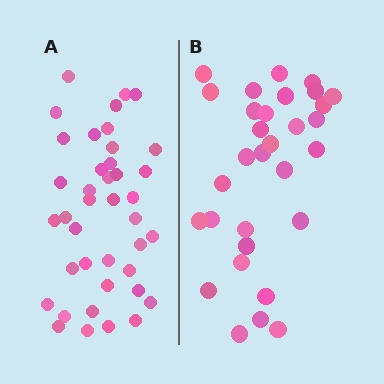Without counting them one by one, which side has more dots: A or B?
Region A (the left region) has more dots.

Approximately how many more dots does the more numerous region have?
Region A has roughly 8 or so more dots than region B.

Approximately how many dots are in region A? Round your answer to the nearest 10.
About 40 dots.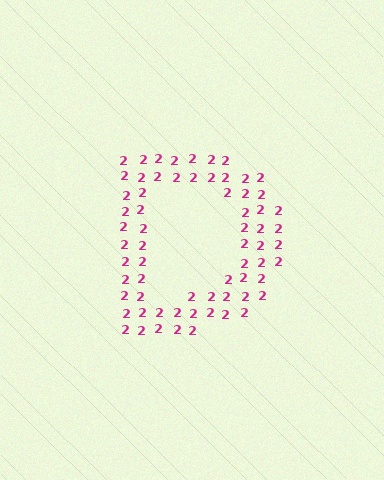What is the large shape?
The large shape is the letter D.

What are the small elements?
The small elements are digit 2's.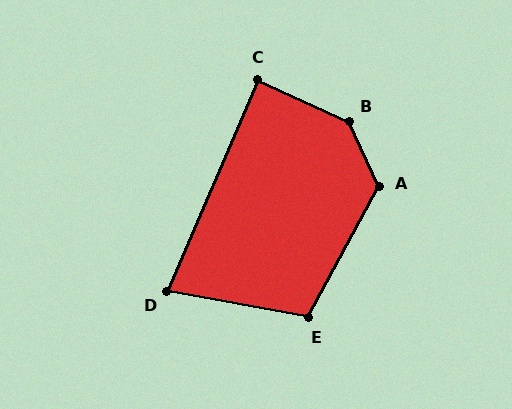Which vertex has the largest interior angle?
B, at approximately 139 degrees.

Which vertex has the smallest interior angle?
D, at approximately 77 degrees.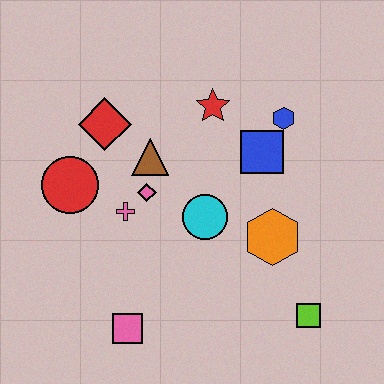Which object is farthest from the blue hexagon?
The pink square is farthest from the blue hexagon.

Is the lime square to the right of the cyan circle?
Yes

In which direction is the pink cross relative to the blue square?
The pink cross is to the left of the blue square.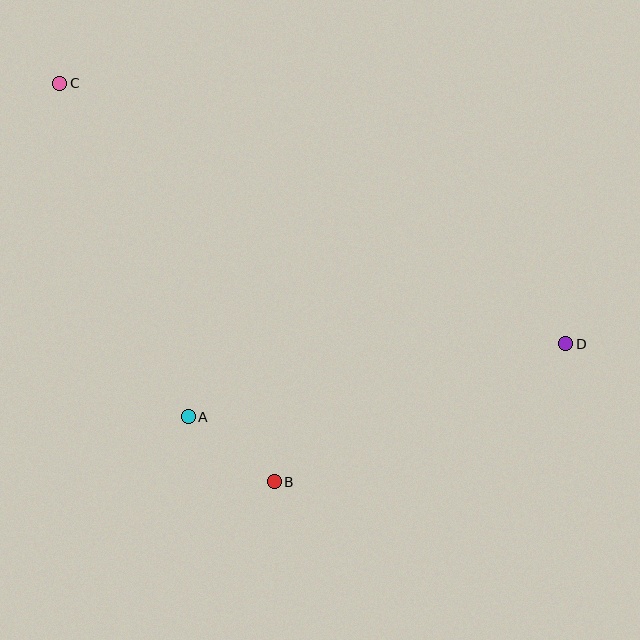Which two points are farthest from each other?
Points C and D are farthest from each other.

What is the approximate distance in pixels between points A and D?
The distance between A and D is approximately 384 pixels.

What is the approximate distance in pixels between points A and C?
The distance between A and C is approximately 357 pixels.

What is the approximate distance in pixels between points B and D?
The distance between B and D is approximately 322 pixels.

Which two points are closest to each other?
Points A and B are closest to each other.